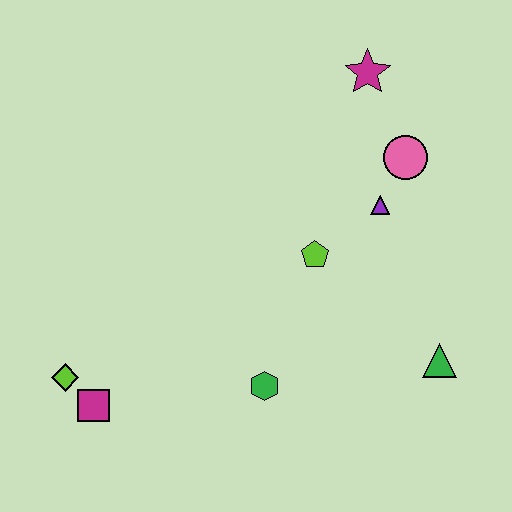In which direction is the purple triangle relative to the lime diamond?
The purple triangle is to the right of the lime diamond.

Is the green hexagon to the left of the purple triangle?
Yes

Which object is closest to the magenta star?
The pink circle is closest to the magenta star.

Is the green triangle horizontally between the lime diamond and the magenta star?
No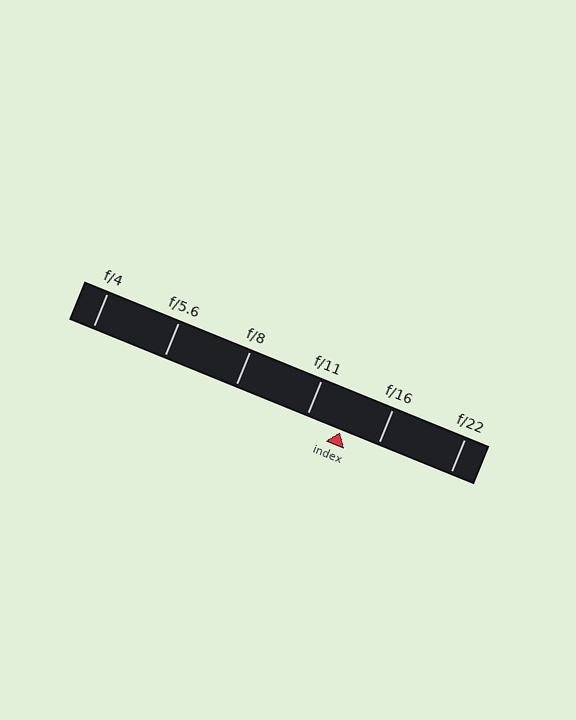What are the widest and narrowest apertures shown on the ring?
The widest aperture shown is f/4 and the narrowest is f/22.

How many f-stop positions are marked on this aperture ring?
There are 6 f-stop positions marked.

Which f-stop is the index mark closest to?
The index mark is closest to f/11.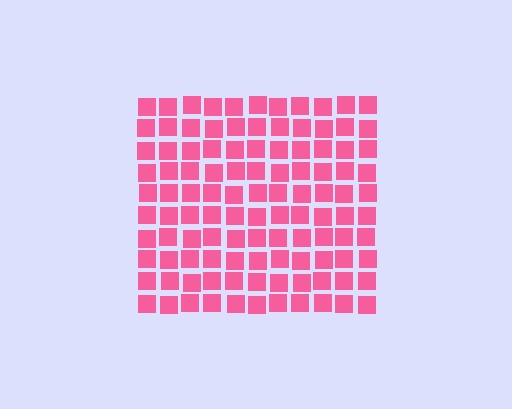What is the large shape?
The large shape is a square.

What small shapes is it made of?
It is made of small squares.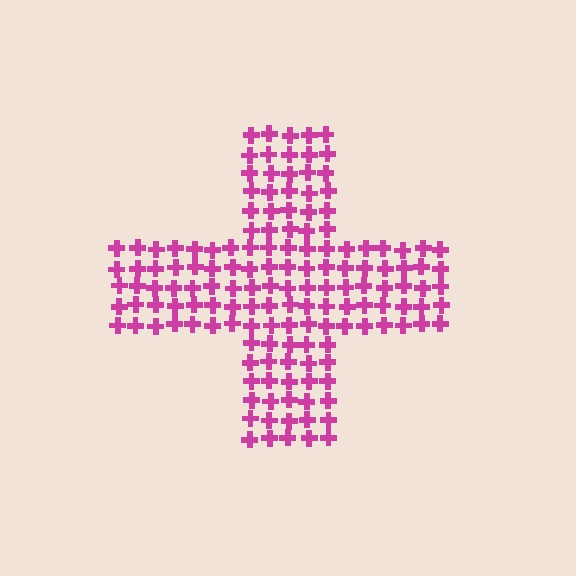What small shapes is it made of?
It is made of small crosses.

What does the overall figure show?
The overall figure shows a cross.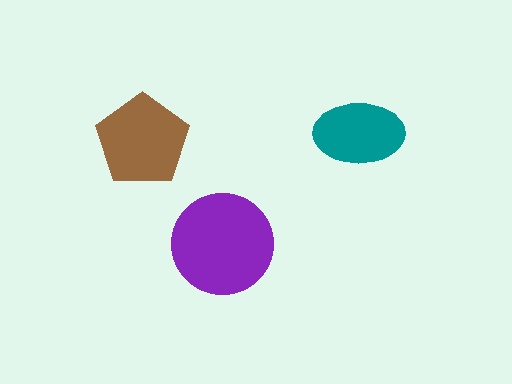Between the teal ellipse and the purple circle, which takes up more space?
The purple circle.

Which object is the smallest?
The teal ellipse.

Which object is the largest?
The purple circle.